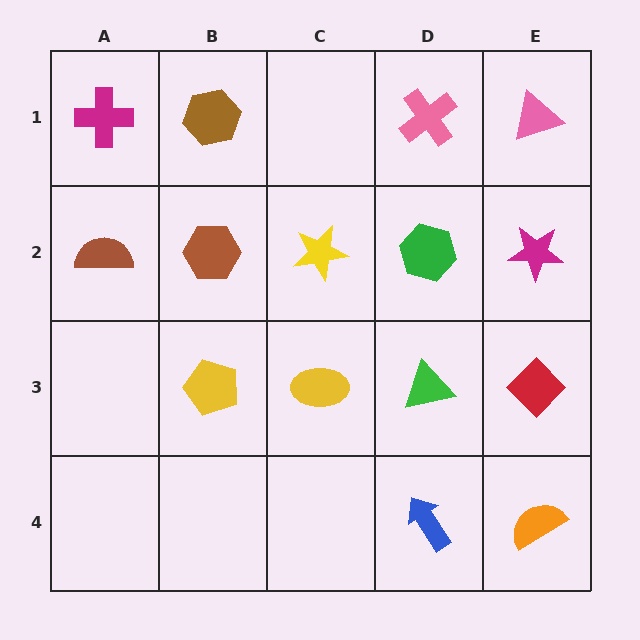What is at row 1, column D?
A pink cross.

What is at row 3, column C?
A yellow ellipse.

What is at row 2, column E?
A magenta star.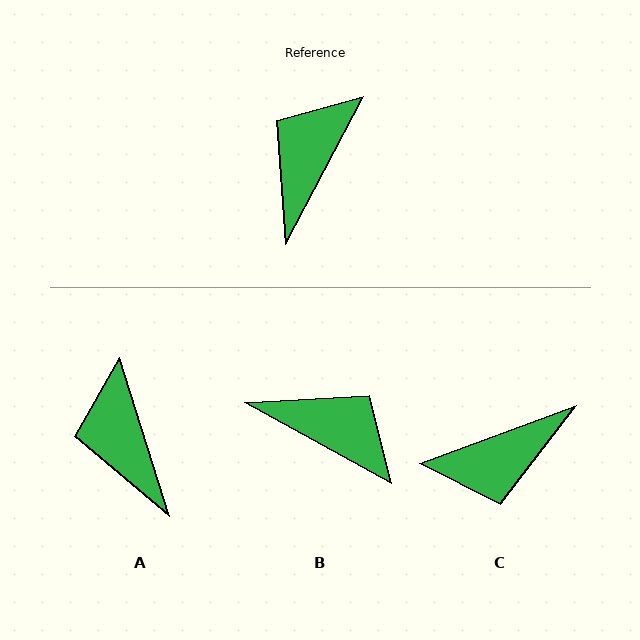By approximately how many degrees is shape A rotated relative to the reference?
Approximately 46 degrees counter-clockwise.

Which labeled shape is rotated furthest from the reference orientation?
C, about 139 degrees away.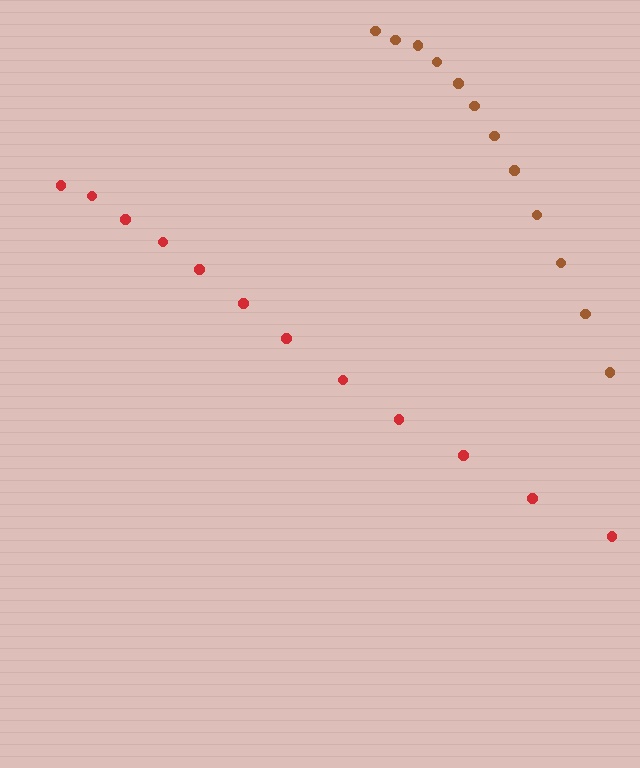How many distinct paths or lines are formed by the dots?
There are 2 distinct paths.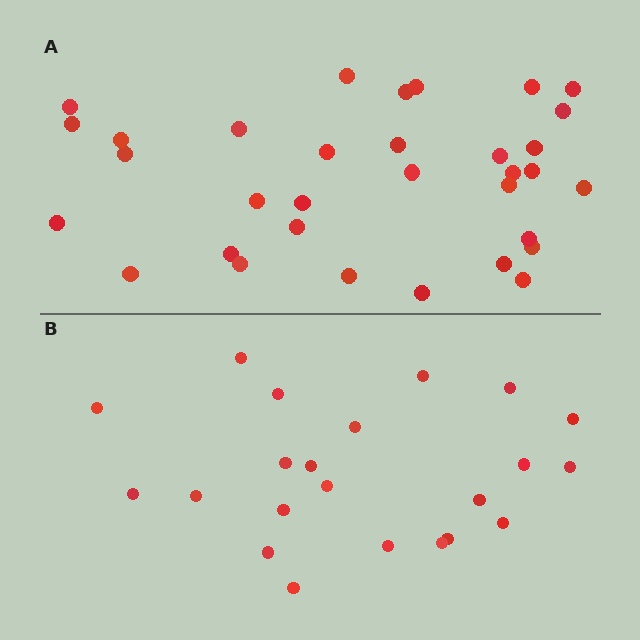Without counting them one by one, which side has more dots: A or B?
Region A (the top region) has more dots.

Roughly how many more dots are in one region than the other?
Region A has roughly 12 or so more dots than region B.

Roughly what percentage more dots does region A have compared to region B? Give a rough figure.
About 50% more.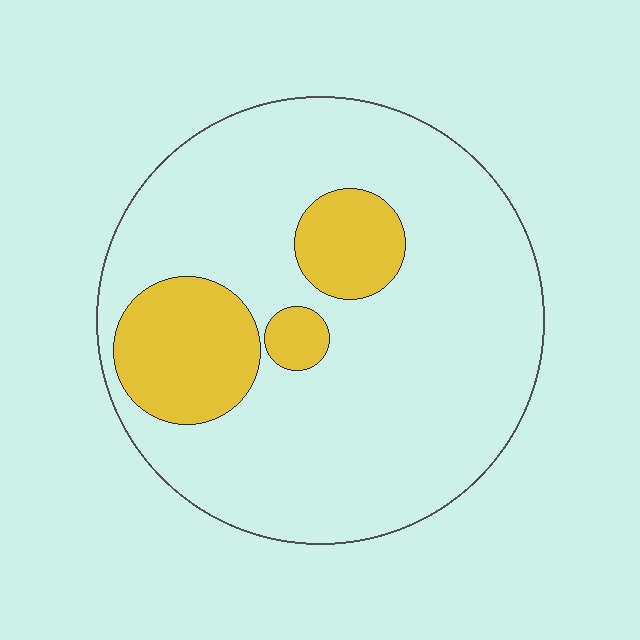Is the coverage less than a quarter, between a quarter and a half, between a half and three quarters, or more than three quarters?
Less than a quarter.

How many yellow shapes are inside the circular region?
3.